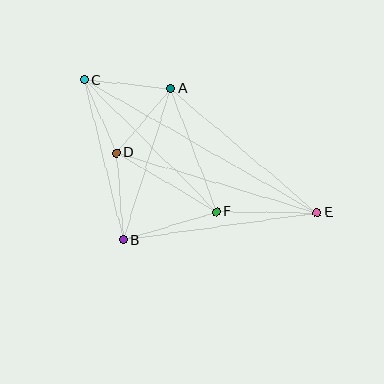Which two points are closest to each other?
Points C and D are closest to each other.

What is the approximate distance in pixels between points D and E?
The distance between D and E is approximately 210 pixels.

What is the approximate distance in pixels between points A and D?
The distance between A and D is approximately 84 pixels.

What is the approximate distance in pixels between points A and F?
The distance between A and F is approximately 132 pixels.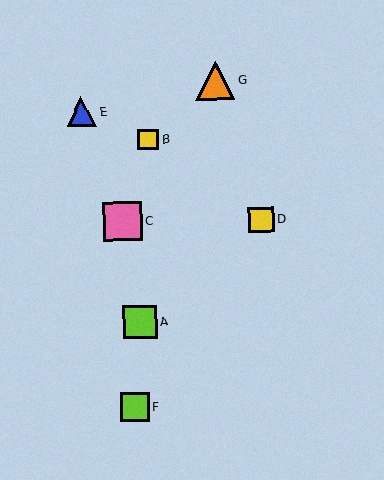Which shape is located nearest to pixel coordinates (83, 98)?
The blue triangle (labeled E) at (82, 112) is nearest to that location.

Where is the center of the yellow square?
The center of the yellow square is at (261, 220).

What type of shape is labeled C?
Shape C is a pink square.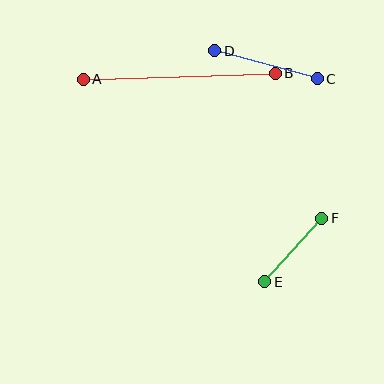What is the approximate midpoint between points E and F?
The midpoint is at approximately (293, 250) pixels.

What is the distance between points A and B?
The distance is approximately 192 pixels.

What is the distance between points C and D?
The distance is approximately 106 pixels.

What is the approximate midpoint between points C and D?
The midpoint is at approximately (266, 65) pixels.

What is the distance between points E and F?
The distance is approximately 85 pixels.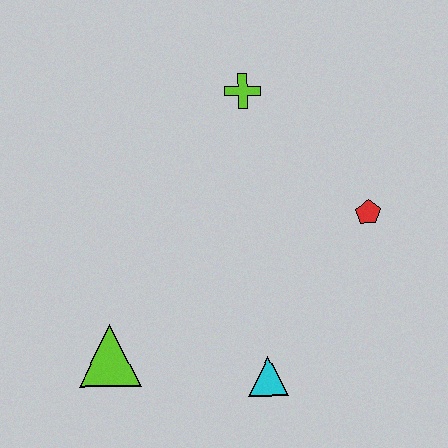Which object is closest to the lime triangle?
The cyan triangle is closest to the lime triangle.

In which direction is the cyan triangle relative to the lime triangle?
The cyan triangle is to the right of the lime triangle.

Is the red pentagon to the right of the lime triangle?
Yes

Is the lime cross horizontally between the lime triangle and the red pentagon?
Yes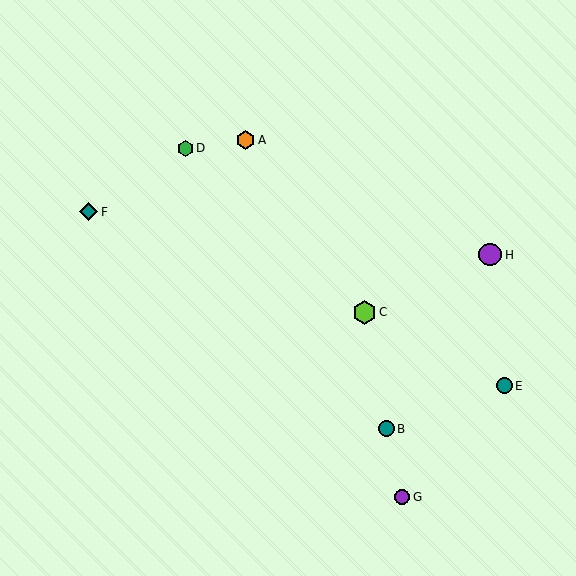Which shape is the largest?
The lime hexagon (labeled C) is the largest.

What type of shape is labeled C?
Shape C is a lime hexagon.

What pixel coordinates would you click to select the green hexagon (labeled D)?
Click at (185, 148) to select the green hexagon D.